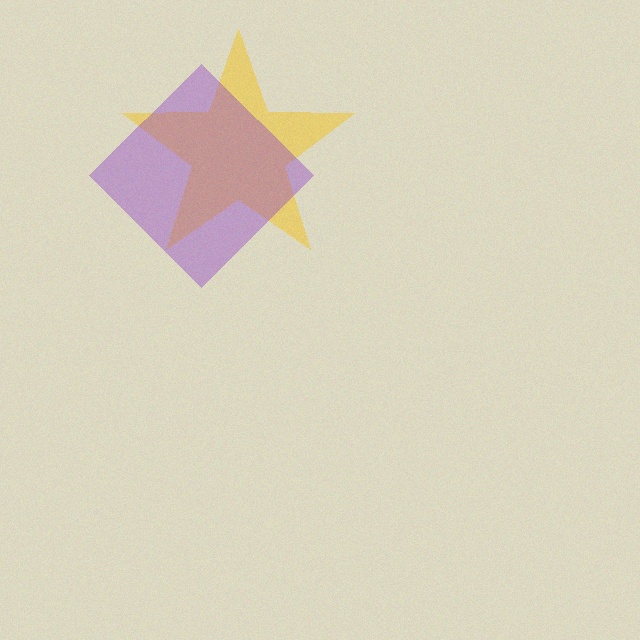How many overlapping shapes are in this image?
There are 2 overlapping shapes in the image.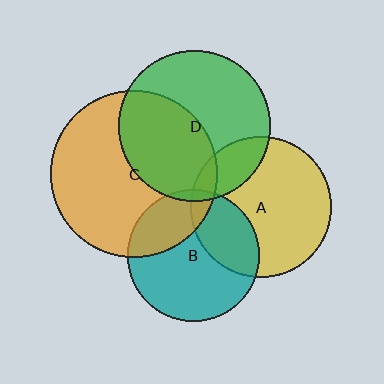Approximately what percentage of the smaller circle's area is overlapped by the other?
Approximately 45%.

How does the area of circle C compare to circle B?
Approximately 1.6 times.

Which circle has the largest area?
Circle C (orange).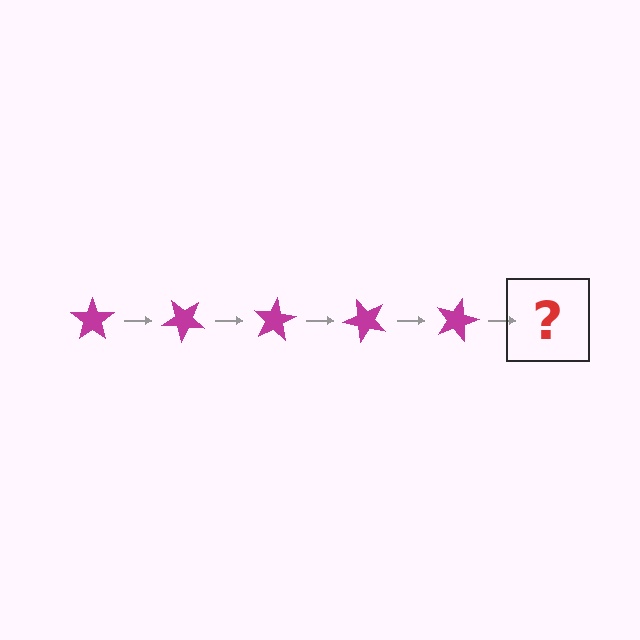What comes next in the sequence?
The next element should be a magenta star rotated 200 degrees.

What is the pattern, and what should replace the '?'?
The pattern is that the star rotates 40 degrees each step. The '?' should be a magenta star rotated 200 degrees.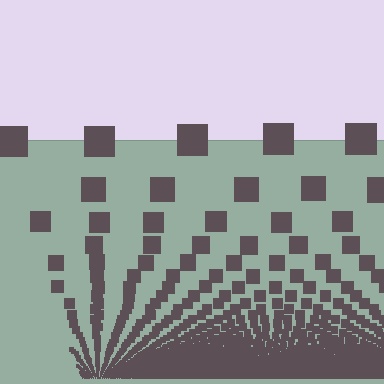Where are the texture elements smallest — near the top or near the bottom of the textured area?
Near the bottom.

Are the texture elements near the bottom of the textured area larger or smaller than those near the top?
Smaller. The gradient is inverted — elements near the bottom are smaller and denser.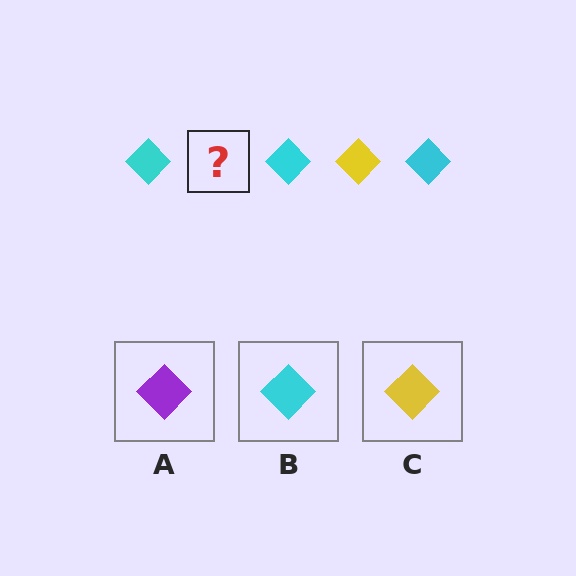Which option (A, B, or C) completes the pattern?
C.